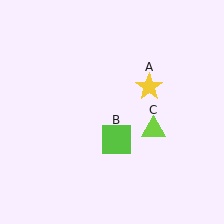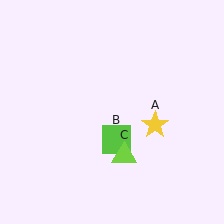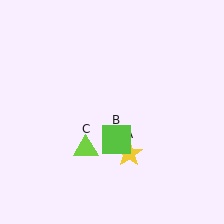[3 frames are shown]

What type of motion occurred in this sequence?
The yellow star (object A), lime triangle (object C) rotated clockwise around the center of the scene.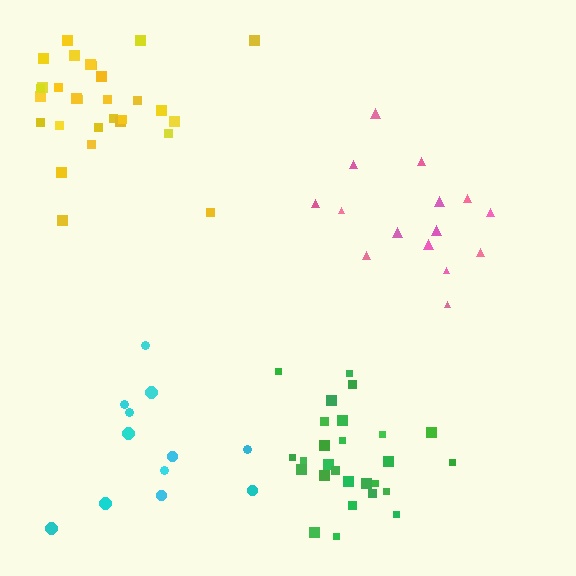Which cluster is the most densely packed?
Green.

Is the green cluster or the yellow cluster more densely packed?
Green.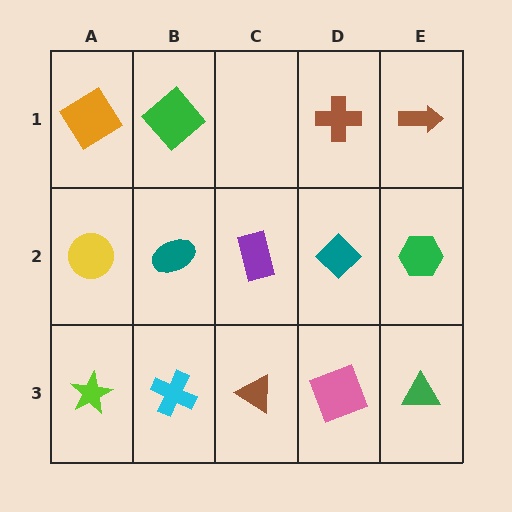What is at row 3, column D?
A pink square.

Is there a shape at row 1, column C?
No, that cell is empty.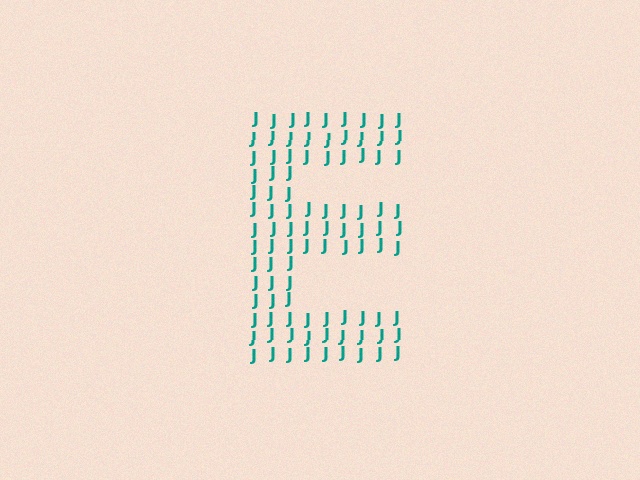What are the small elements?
The small elements are letter J's.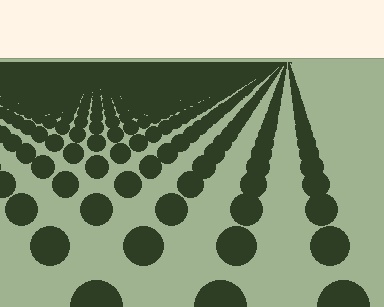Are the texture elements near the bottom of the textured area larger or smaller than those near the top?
Larger. Near the bottom, elements are closer to the viewer and appear at a bigger on-screen size.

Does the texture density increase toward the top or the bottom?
Density increases toward the top.